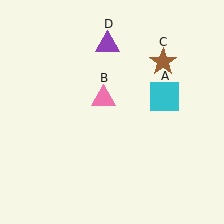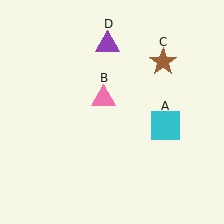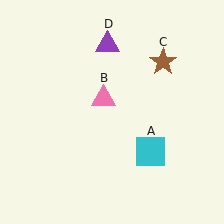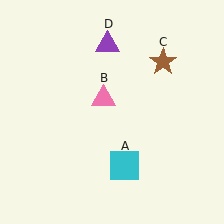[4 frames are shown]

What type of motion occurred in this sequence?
The cyan square (object A) rotated clockwise around the center of the scene.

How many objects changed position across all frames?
1 object changed position: cyan square (object A).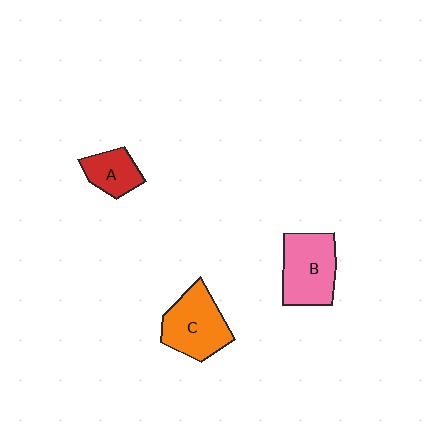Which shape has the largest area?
Shape B (pink).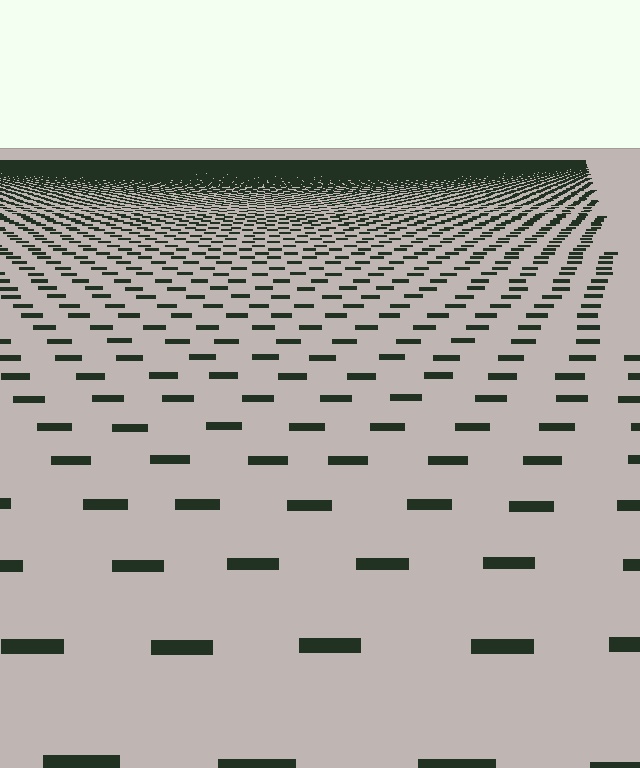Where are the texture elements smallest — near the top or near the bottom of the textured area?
Near the top.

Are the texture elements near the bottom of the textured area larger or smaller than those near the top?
Larger. Near the bottom, elements are closer to the viewer and appear at a bigger on-screen size.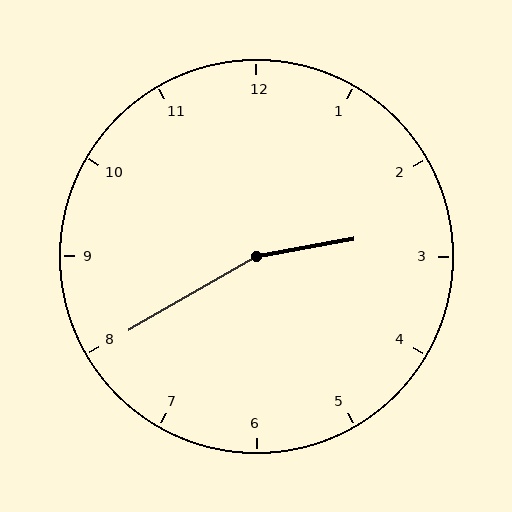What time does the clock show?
2:40.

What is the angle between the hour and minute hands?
Approximately 160 degrees.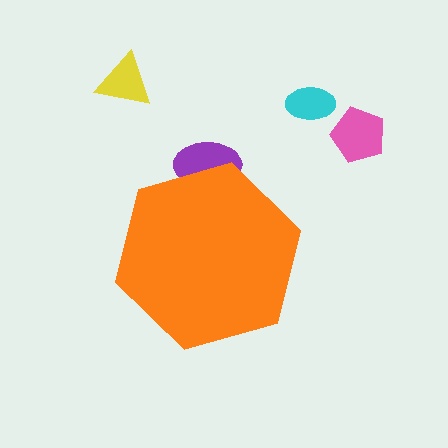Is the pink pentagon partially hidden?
No, the pink pentagon is fully visible.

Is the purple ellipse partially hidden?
Yes, the purple ellipse is partially hidden behind the orange hexagon.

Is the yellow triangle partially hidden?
No, the yellow triangle is fully visible.